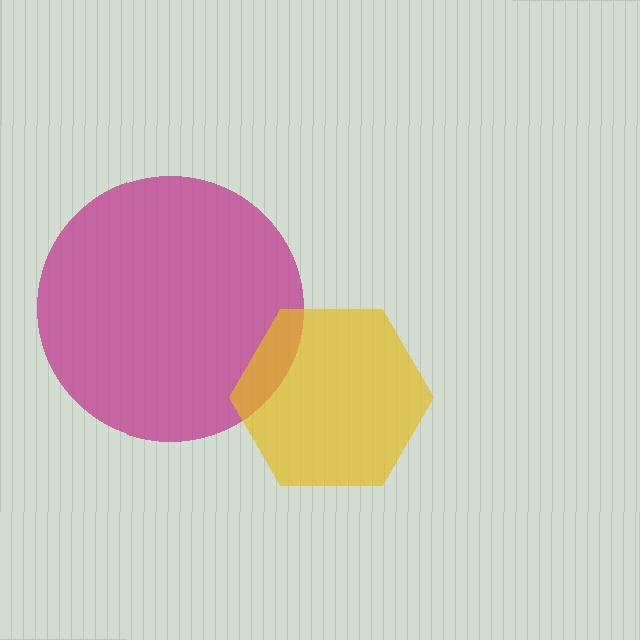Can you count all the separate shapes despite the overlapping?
Yes, there are 2 separate shapes.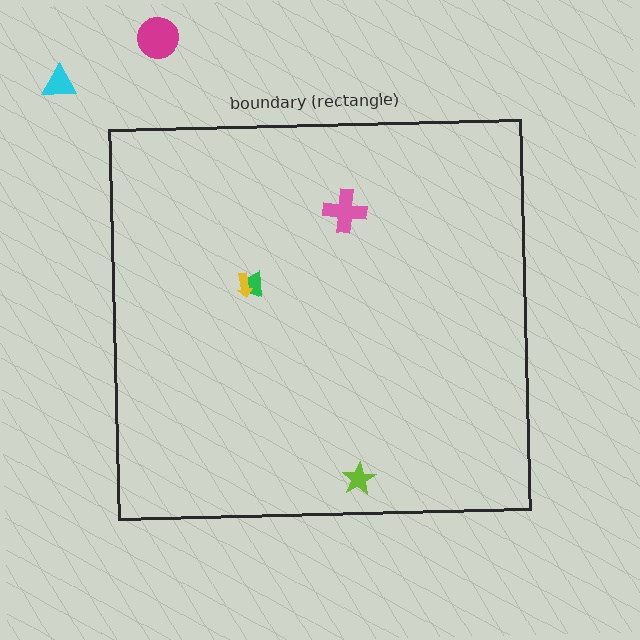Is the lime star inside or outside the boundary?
Inside.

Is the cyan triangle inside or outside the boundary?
Outside.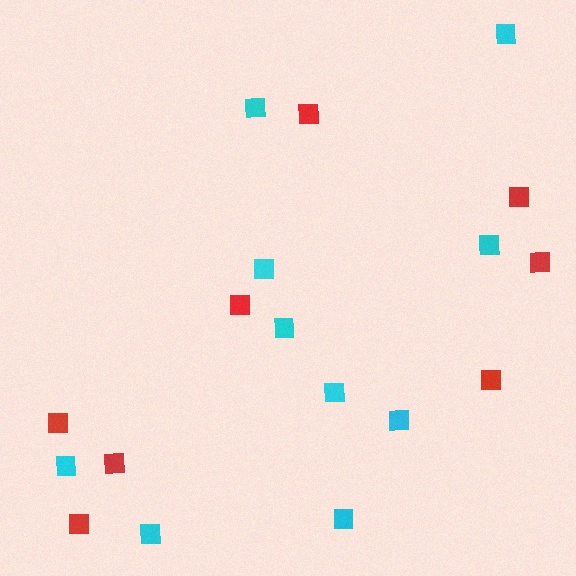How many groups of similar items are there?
There are 2 groups: one group of red squares (8) and one group of cyan squares (10).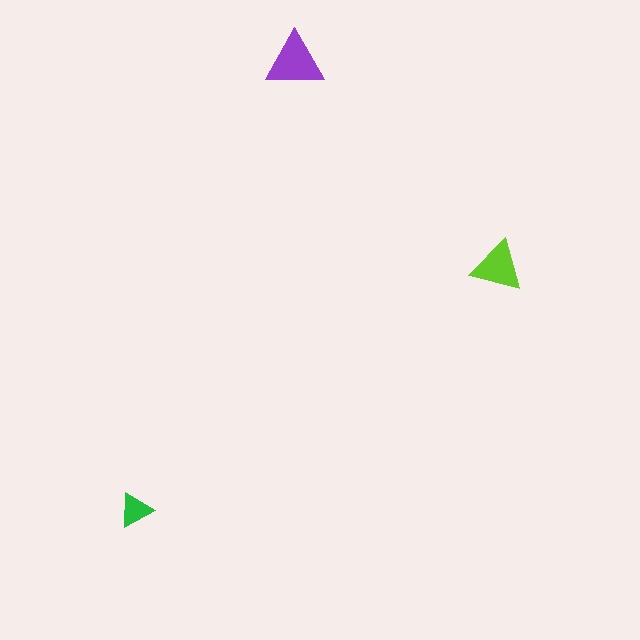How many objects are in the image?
There are 3 objects in the image.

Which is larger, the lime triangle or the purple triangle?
The purple one.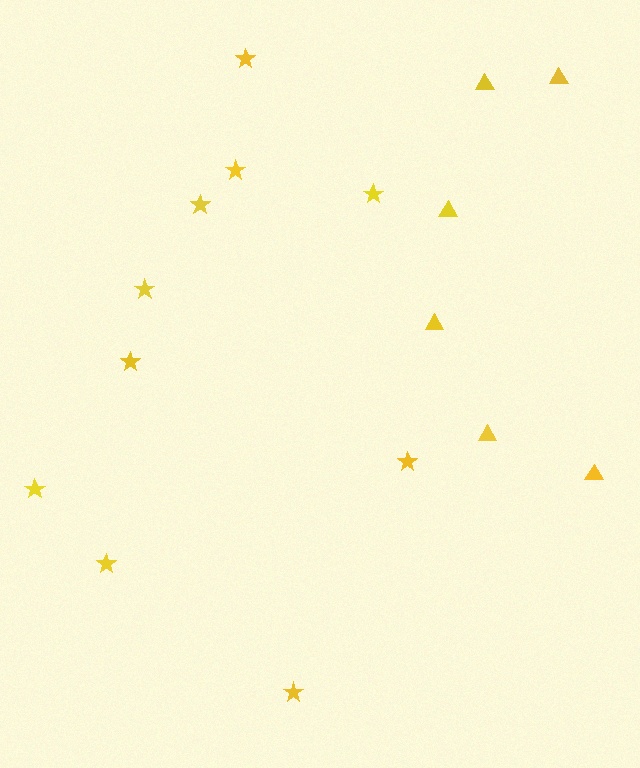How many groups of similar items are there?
There are 2 groups: one group of stars (10) and one group of triangles (6).